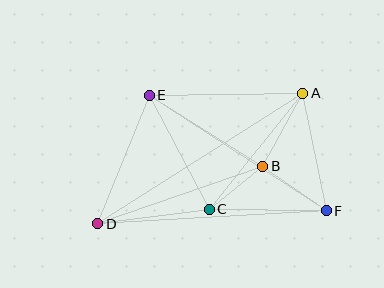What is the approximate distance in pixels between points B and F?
The distance between B and F is approximately 78 pixels.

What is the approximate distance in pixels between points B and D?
The distance between B and D is approximately 175 pixels.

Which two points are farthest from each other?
Points A and D are farthest from each other.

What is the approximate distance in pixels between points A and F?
The distance between A and F is approximately 120 pixels.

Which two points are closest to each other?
Points B and C are closest to each other.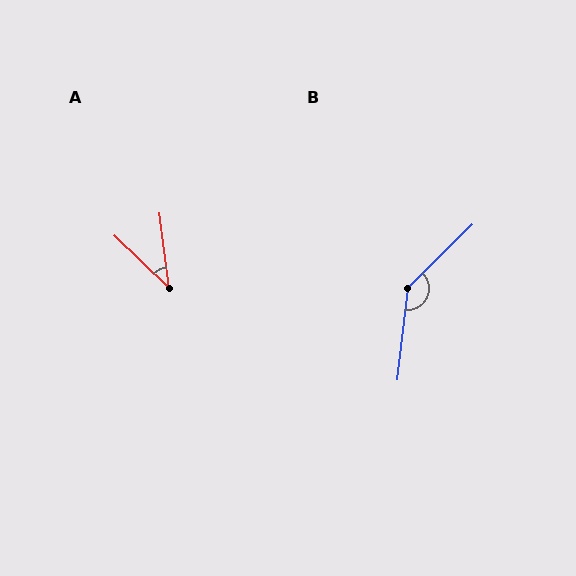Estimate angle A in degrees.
Approximately 39 degrees.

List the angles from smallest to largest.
A (39°), B (141°).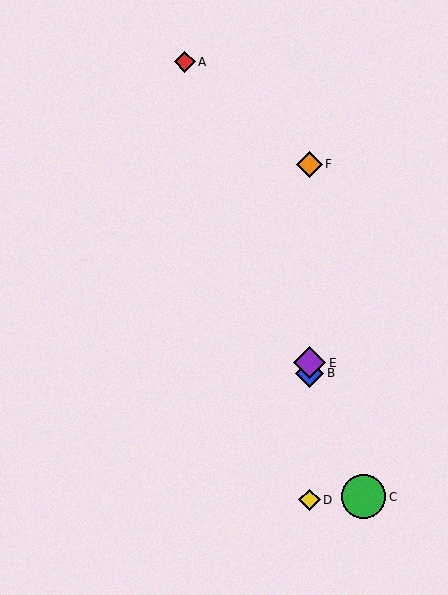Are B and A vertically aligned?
No, B is at x≈310 and A is at x≈185.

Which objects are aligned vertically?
Objects B, D, E, F are aligned vertically.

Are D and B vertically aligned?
Yes, both are at x≈310.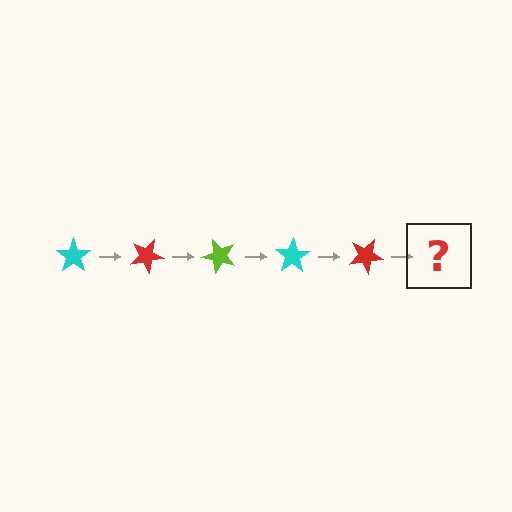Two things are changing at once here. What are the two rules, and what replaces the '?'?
The two rules are that it rotates 25 degrees each step and the color cycles through cyan, red, and lime. The '?' should be a lime star, rotated 125 degrees from the start.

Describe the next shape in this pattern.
It should be a lime star, rotated 125 degrees from the start.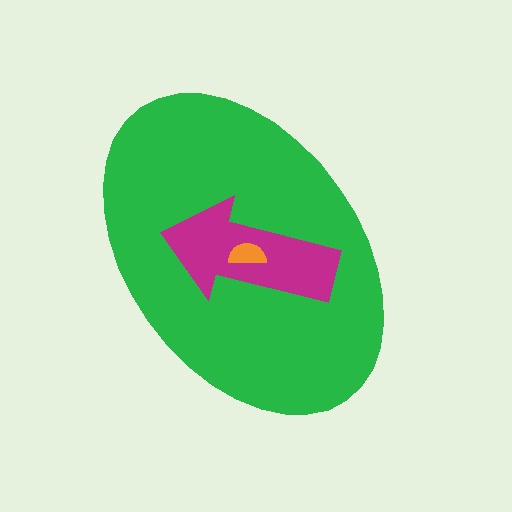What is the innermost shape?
The orange semicircle.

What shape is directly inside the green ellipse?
The magenta arrow.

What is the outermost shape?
The green ellipse.